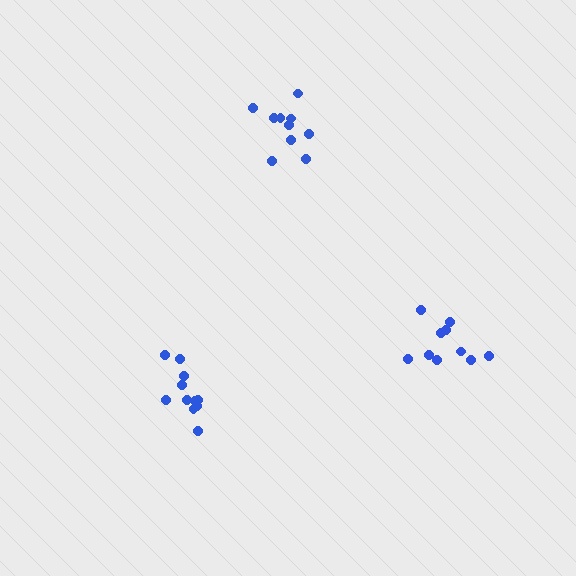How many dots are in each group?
Group 1: 11 dots, Group 2: 10 dots, Group 3: 10 dots (31 total).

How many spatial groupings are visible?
There are 3 spatial groupings.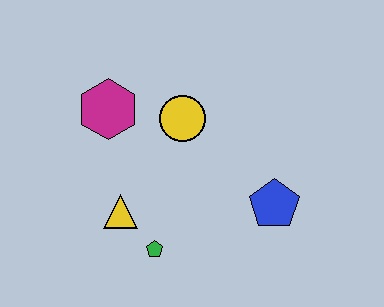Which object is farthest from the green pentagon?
The magenta hexagon is farthest from the green pentagon.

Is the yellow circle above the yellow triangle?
Yes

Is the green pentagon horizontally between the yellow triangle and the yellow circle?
Yes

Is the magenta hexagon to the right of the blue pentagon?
No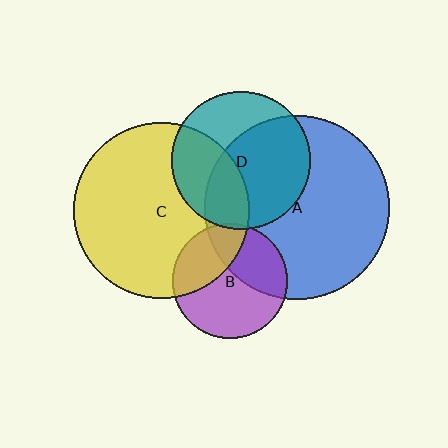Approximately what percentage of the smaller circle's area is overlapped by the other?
Approximately 15%.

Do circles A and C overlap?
Yes.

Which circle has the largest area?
Circle A (blue).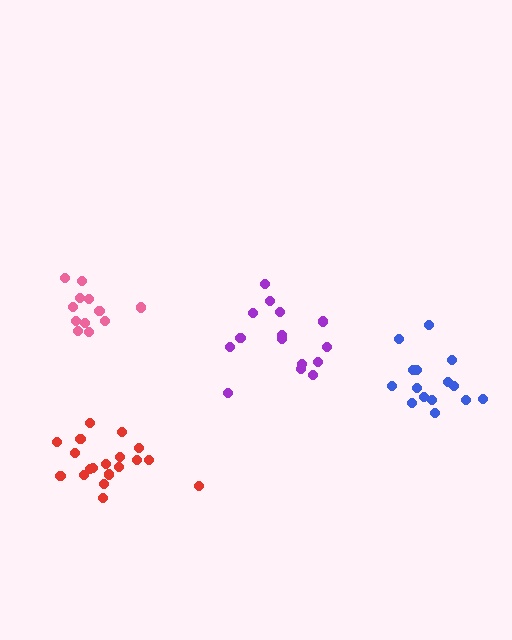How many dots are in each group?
Group 1: 15 dots, Group 2: 13 dots, Group 3: 19 dots, Group 4: 15 dots (62 total).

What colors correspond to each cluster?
The clusters are colored: purple, pink, red, blue.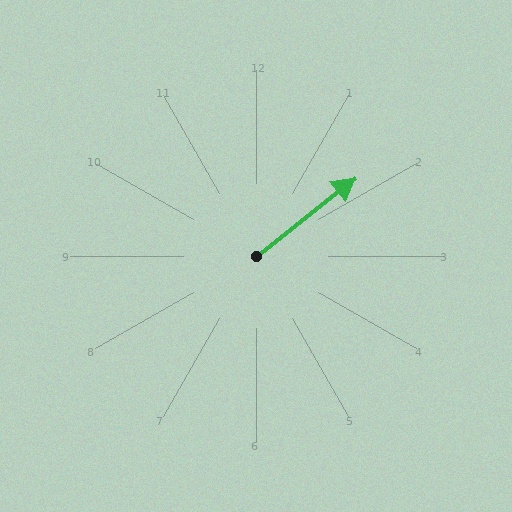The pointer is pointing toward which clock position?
Roughly 2 o'clock.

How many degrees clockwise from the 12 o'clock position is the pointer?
Approximately 52 degrees.